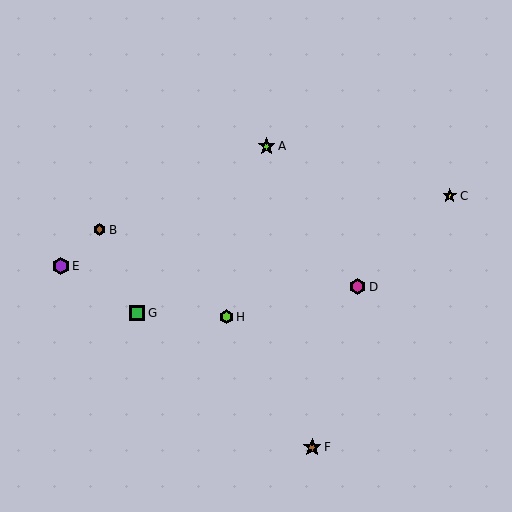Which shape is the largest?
The brown star (labeled F) is the largest.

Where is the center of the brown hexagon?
The center of the brown hexagon is at (99, 230).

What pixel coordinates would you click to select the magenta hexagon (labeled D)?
Click at (358, 287) to select the magenta hexagon D.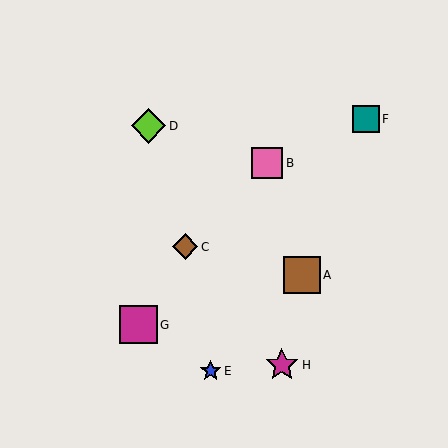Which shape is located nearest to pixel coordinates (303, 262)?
The brown square (labeled A) at (302, 275) is nearest to that location.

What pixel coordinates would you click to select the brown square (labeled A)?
Click at (302, 275) to select the brown square A.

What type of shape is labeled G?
Shape G is a magenta square.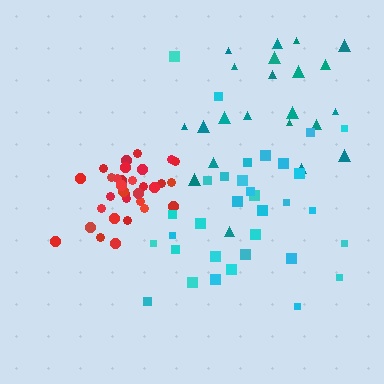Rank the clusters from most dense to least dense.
red, cyan, teal.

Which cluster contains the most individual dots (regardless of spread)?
Cyan (33).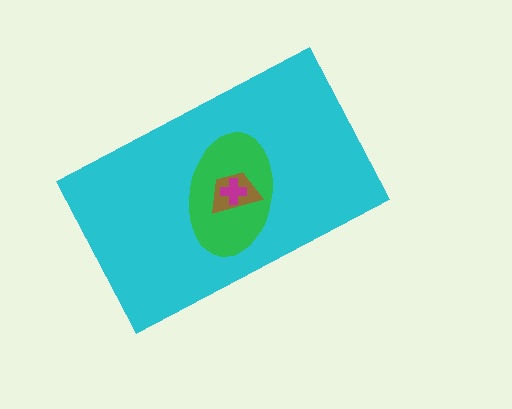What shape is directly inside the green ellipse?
The brown trapezoid.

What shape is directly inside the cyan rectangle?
The green ellipse.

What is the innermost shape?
The magenta cross.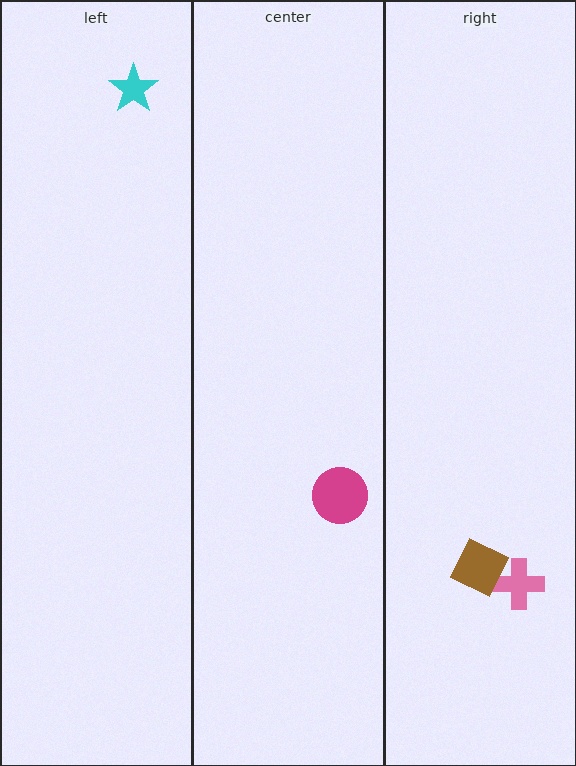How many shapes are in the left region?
1.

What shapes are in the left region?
The cyan star.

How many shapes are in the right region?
2.